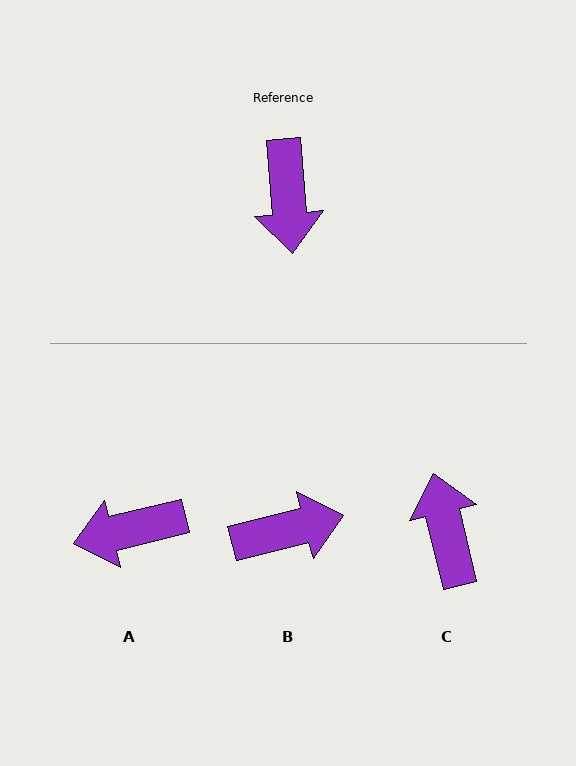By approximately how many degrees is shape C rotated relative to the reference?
Approximately 171 degrees clockwise.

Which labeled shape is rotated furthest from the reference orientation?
C, about 171 degrees away.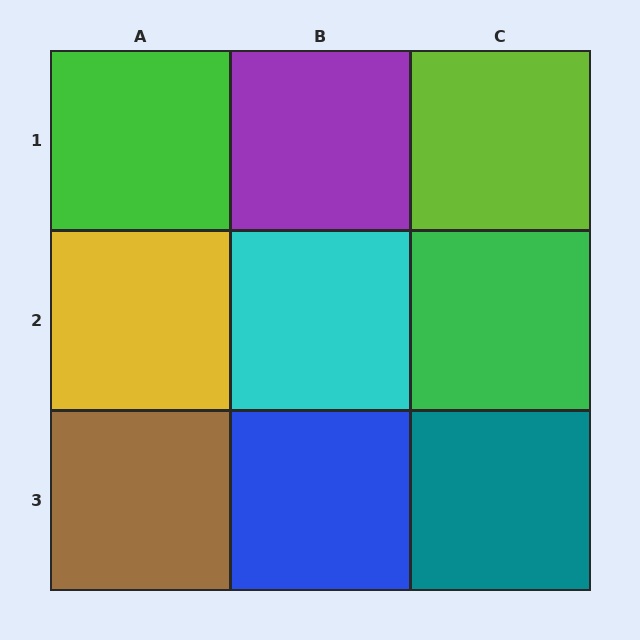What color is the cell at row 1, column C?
Lime.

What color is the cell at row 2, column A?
Yellow.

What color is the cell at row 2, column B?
Cyan.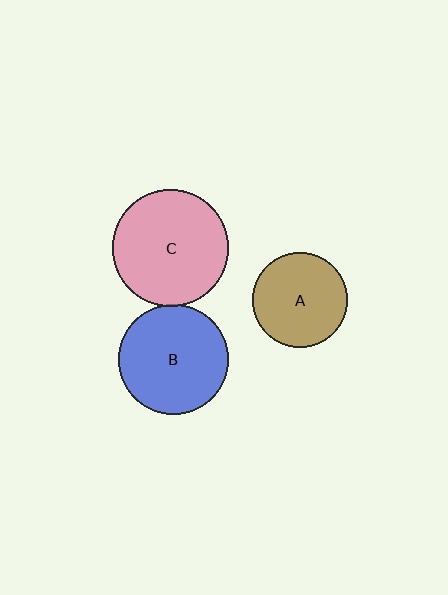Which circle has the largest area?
Circle C (pink).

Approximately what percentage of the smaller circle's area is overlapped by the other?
Approximately 5%.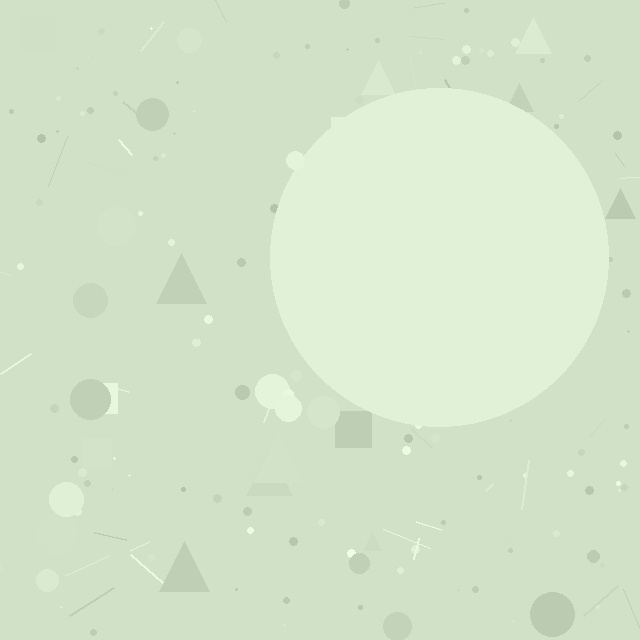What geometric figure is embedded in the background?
A circle is embedded in the background.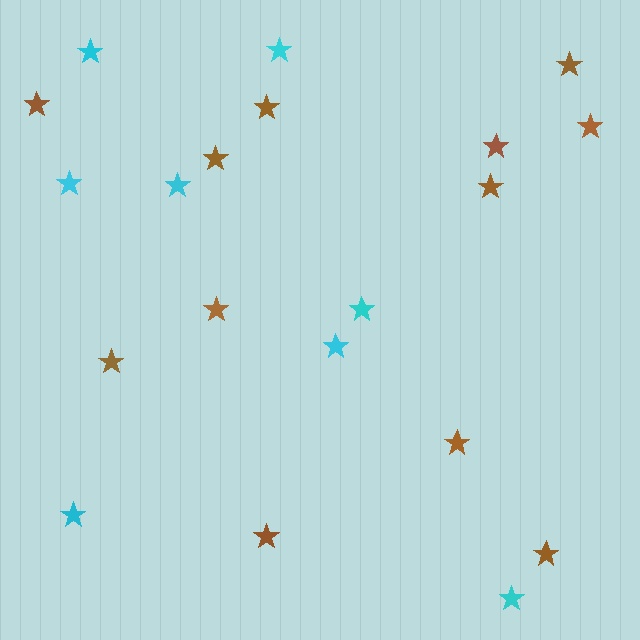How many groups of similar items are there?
There are 2 groups: one group of brown stars (12) and one group of cyan stars (8).